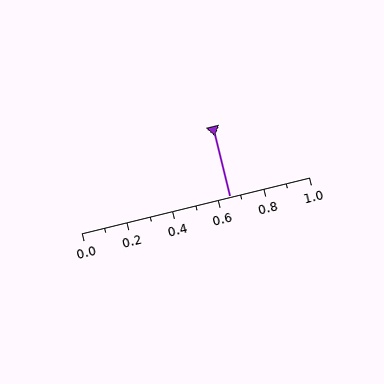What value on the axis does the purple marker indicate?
The marker indicates approximately 0.65.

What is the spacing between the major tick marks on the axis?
The major ticks are spaced 0.2 apart.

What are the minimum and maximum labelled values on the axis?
The axis runs from 0.0 to 1.0.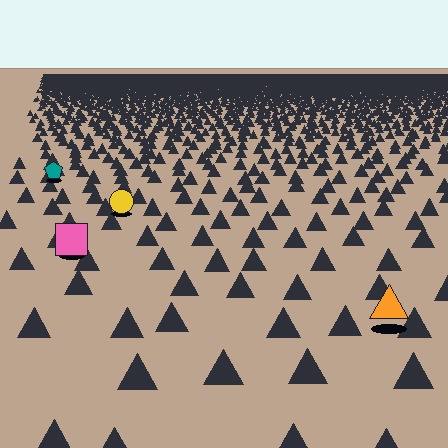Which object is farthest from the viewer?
The teal pentagon is farthest from the viewer. It appears smaller and the ground texture around it is denser.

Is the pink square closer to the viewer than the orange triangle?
No. The orange triangle is closer — you can tell from the texture gradient: the ground texture is coarser near it.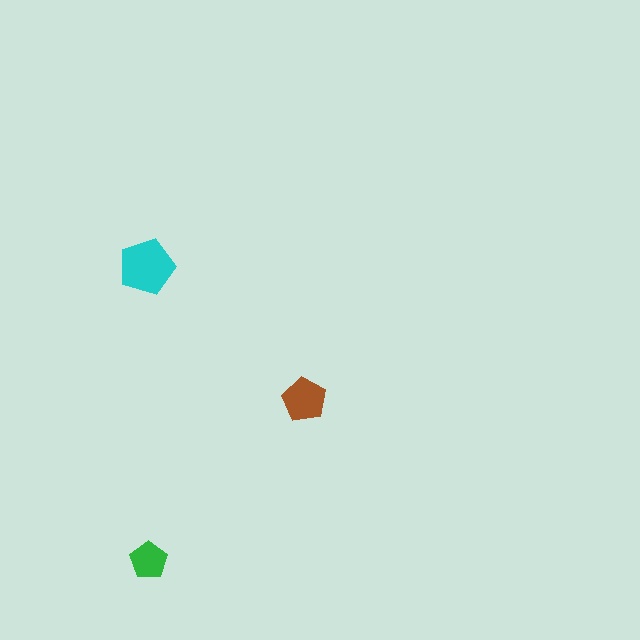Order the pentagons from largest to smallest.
the cyan one, the brown one, the green one.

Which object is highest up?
The cyan pentagon is topmost.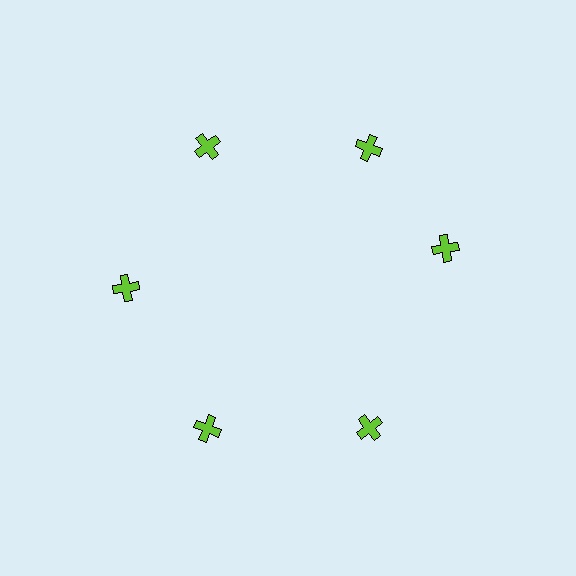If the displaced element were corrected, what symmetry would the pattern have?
It would have 6-fold rotational symmetry — the pattern would map onto itself every 60 degrees.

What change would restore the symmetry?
The symmetry would be restored by rotating it back into even spacing with its neighbors so that all 6 crosses sit at equal angles and equal distance from the center.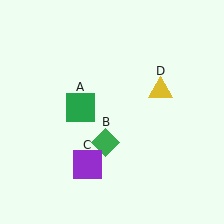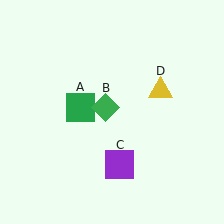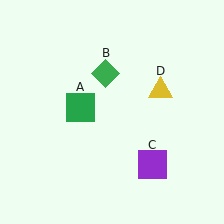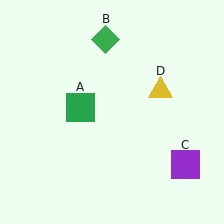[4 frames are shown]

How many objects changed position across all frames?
2 objects changed position: green diamond (object B), purple square (object C).